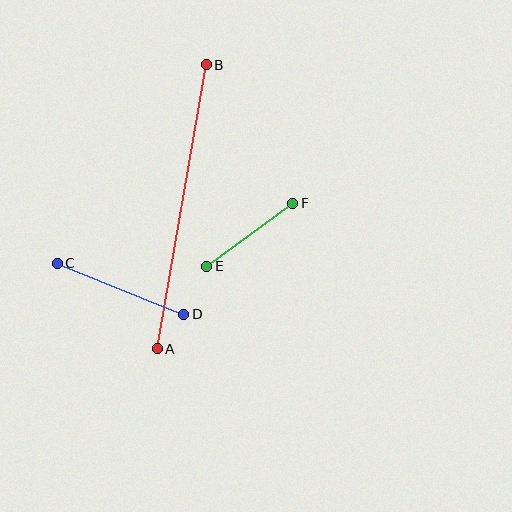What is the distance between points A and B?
The distance is approximately 288 pixels.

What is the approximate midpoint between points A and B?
The midpoint is at approximately (182, 207) pixels.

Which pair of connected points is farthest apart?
Points A and B are farthest apart.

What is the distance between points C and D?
The distance is approximately 137 pixels.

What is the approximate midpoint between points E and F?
The midpoint is at approximately (250, 235) pixels.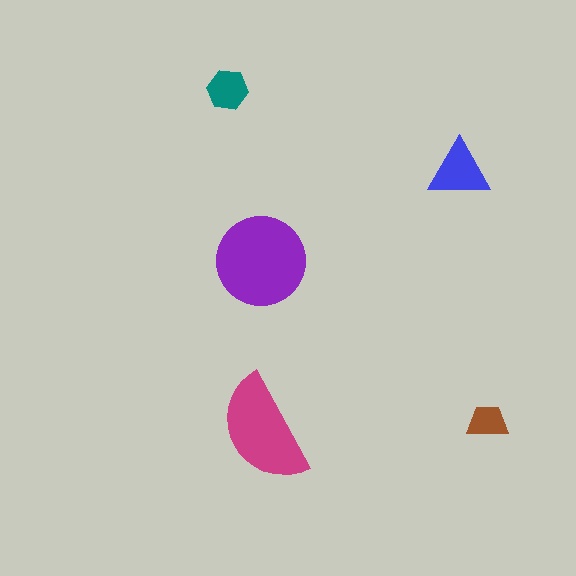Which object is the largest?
The purple circle.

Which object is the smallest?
The brown trapezoid.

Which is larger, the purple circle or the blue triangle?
The purple circle.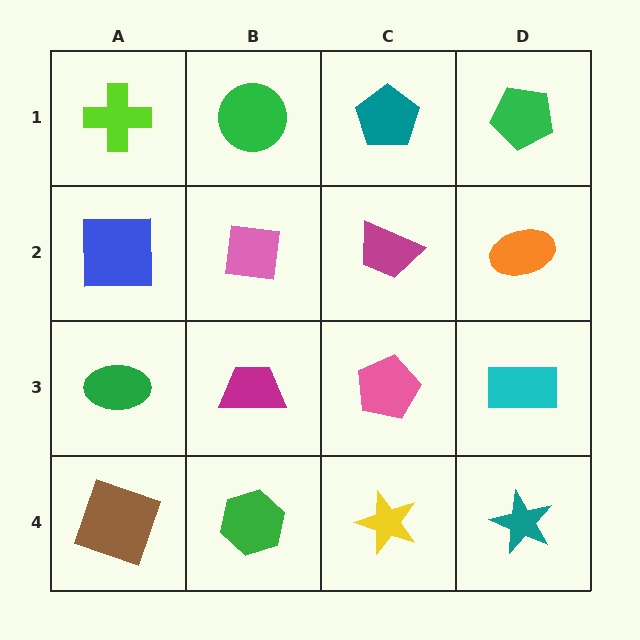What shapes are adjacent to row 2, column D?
A green pentagon (row 1, column D), a cyan rectangle (row 3, column D), a magenta trapezoid (row 2, column C).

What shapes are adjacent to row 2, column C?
A teal pentagon (row 1, column C), a pink pentagon (row 3, column C), a pink square (row 2, column B), an orange ellipse (row 2, column D).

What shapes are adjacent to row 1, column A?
A blue square (row 2, column A), a green circle (row 1, column B).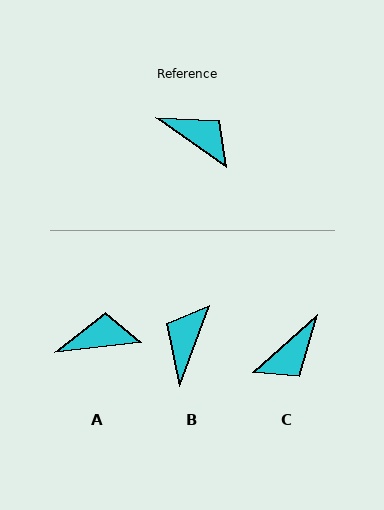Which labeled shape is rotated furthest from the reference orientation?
B, about 104 degrees away.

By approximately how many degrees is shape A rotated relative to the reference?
Approximately 41 degrees counter-clockwise.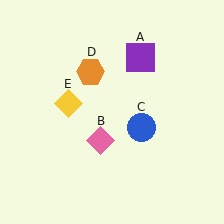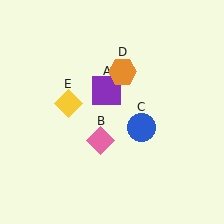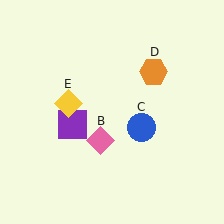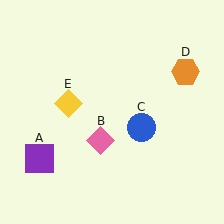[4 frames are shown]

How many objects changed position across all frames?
2 objects changed position: purple square (object A), orange hexagon (object D).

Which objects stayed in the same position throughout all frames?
Pink diamond (object B) and blue circle (object C) and yellow diamond (object E) remained stationary.